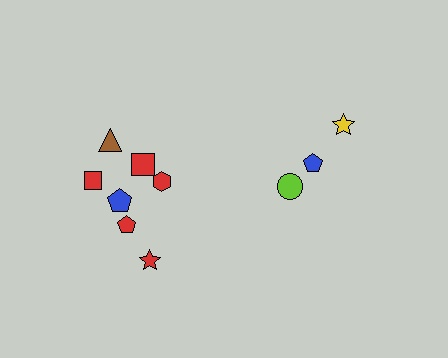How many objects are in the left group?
There are 7 objects.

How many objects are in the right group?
There are 3 objects.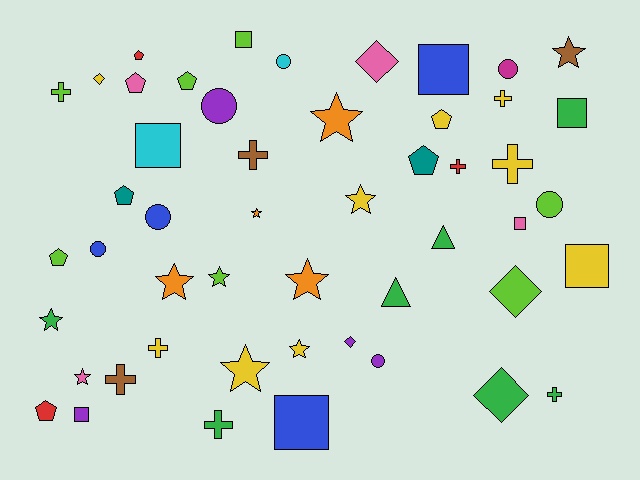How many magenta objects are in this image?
There is 1 magenta object.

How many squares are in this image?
There are 8 squares.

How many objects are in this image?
There are 50 objects.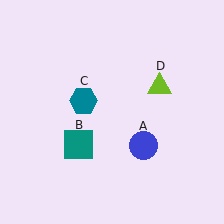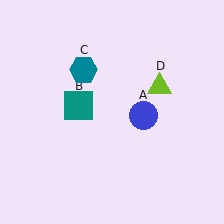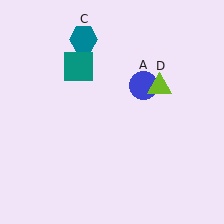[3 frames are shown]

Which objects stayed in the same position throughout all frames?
Lime triangle (object D) remained stationary.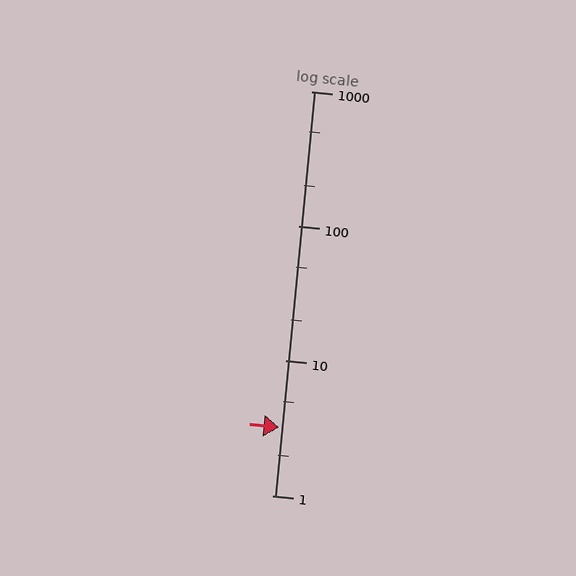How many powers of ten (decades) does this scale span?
The scale spans 3 decades, from 1 to 1000.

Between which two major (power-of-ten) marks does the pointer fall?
The pointer is between 1 and 10.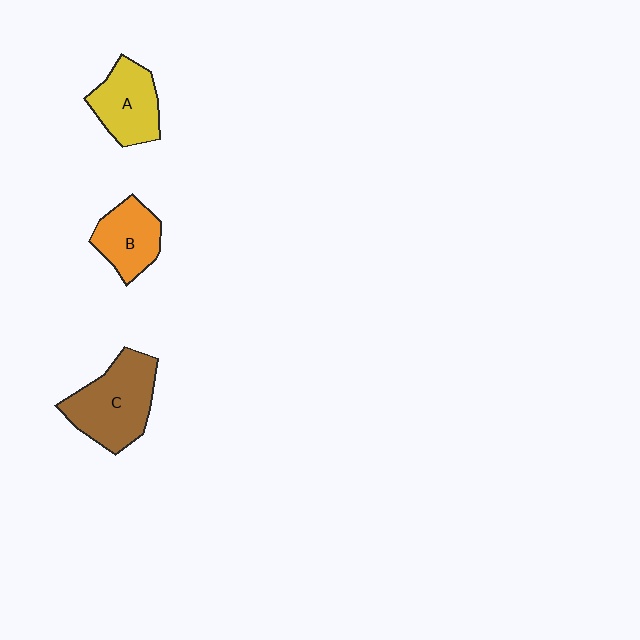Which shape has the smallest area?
Shape B (orange).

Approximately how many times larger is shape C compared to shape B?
Approximately 1.6 times.